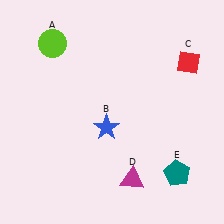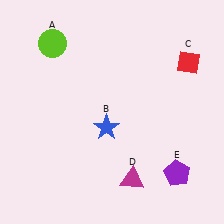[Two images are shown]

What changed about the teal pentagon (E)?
In Image 1, E is teal. In Image 2, it changed to purple.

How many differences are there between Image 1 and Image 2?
There is 1 difference between the two images.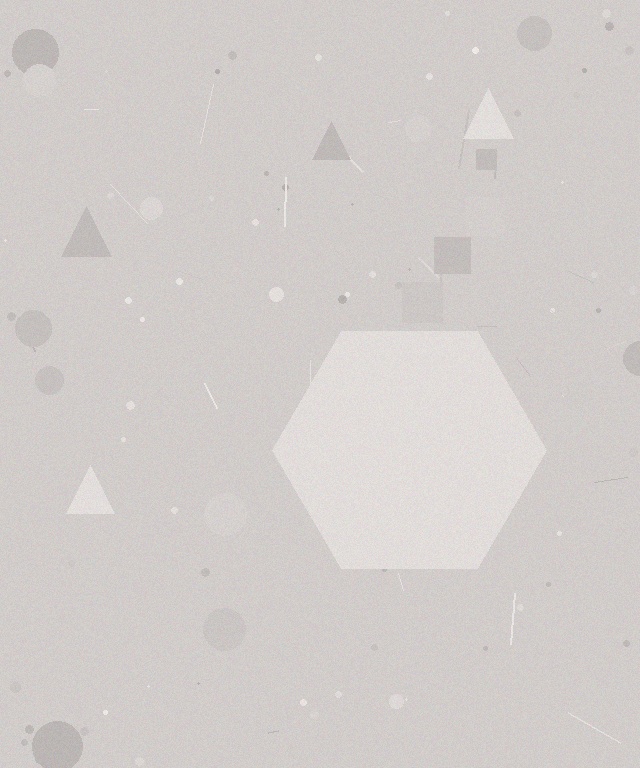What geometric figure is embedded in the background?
A hexagon is embedded in the background.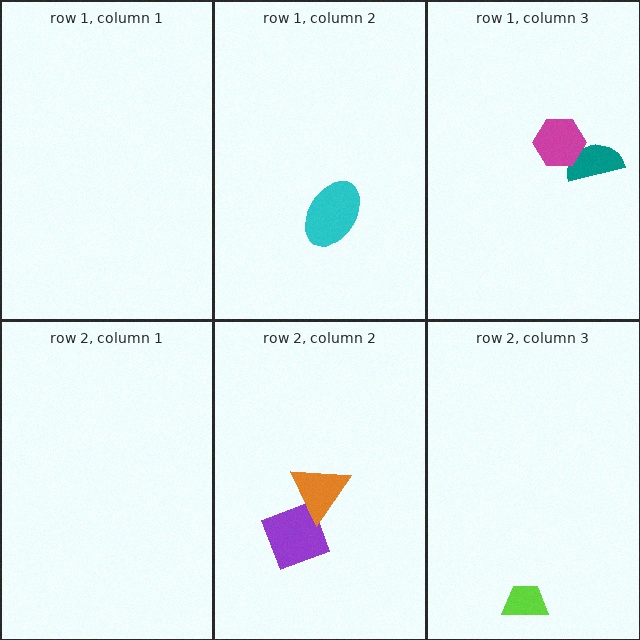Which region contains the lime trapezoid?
The row 2, column 3 region.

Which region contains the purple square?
The row 2, column 2 region.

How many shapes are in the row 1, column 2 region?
1.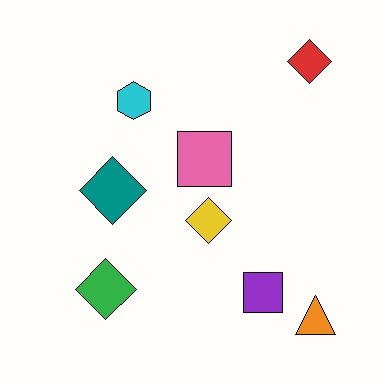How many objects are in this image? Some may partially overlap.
There are 8 objects.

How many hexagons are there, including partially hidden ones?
There is 1 hexagon.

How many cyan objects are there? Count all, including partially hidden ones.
There is 1 cyan object.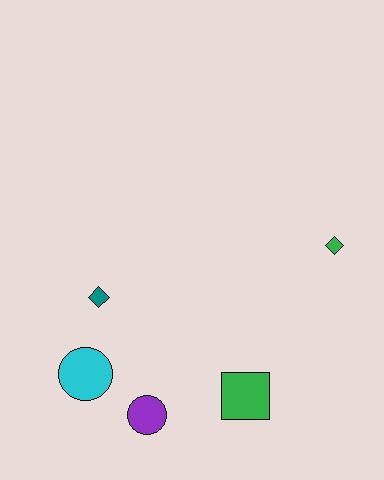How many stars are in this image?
There are no stars.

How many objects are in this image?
There are 5 objects.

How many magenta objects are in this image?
There are no magenta objects.